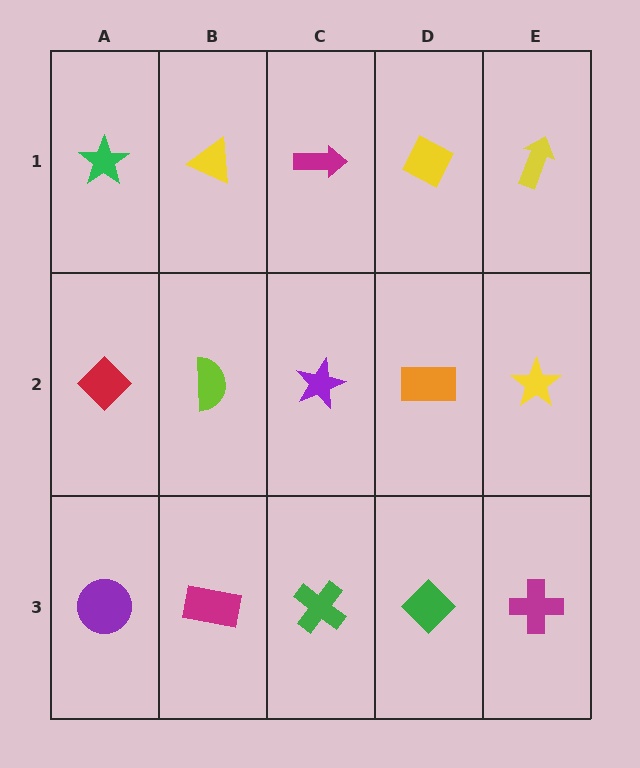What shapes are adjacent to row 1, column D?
An orange rectangle (row 2, column D), a magenta arrow (row 1, column C), a yellow arrow (row 1, column E).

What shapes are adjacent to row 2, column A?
A green star (row 1, column A), a purple circle (row 3, column A), a lime semicircle (row 2, column B).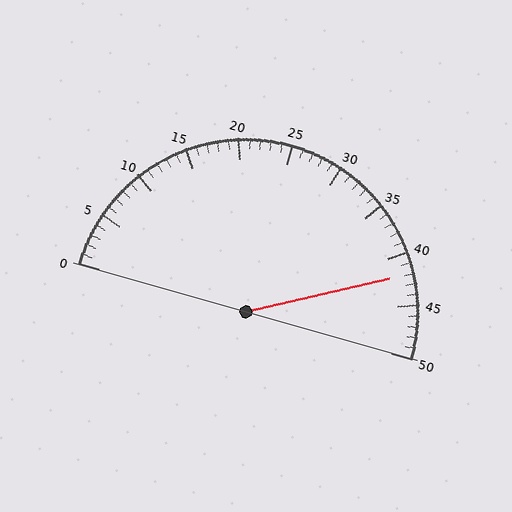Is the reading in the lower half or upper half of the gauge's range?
The reading is in the upper half of the range (0 to 50).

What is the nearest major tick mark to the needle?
The nearest major tick mark is 40.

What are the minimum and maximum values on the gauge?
The gauge ranges from 0 to 50.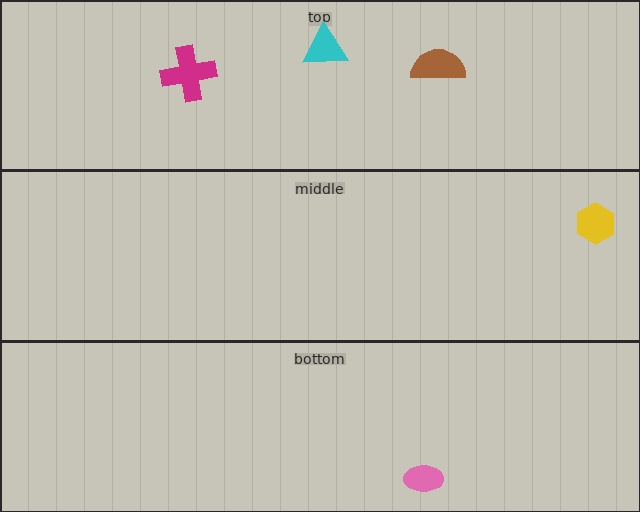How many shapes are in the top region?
3.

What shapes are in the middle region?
The yellow hexagon.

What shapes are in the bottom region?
The pink ellipse.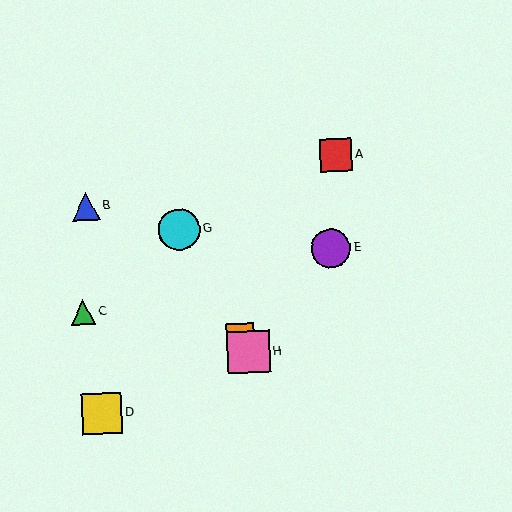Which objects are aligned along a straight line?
Objects F, G, H are aligned along a straight line.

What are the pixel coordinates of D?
Object D is at (102, 413).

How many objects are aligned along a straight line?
3 objects (F, G, H) are aligned along a straight line.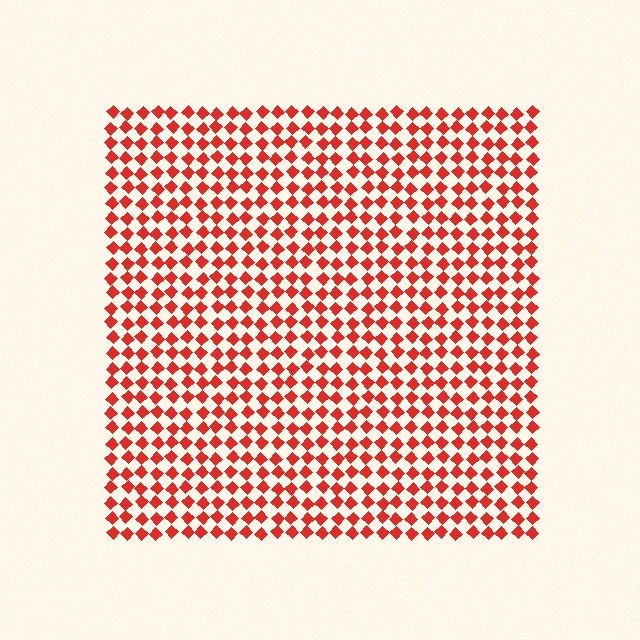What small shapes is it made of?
It is made of small diamonds.